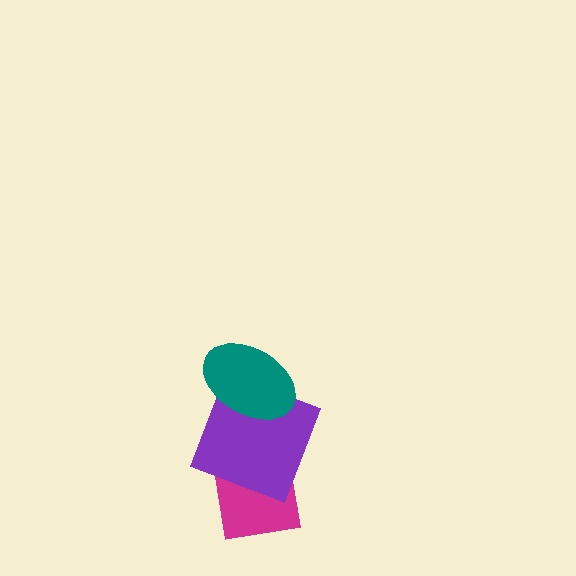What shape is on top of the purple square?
The teal ellipse is on top of the purple square.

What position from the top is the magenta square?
The magenta square is 3rd from the top.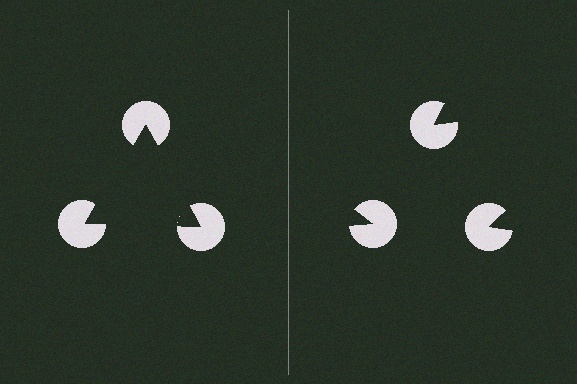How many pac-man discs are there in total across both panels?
6 — 3 on each side.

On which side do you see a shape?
An illusory triangle appears on the left side. On the right side the wedge cuts are rotated, so no coherent shape forms.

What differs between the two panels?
The pac-man discs are positioned identically on both sides; only the wedge orientations differ. On the left they align to a triangle; on the right they are misaligned.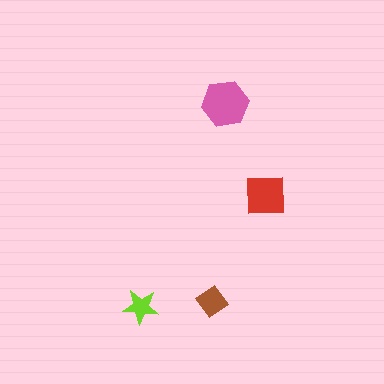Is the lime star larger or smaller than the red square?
Smaller.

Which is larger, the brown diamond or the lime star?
The brown diamond.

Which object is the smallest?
The lime star.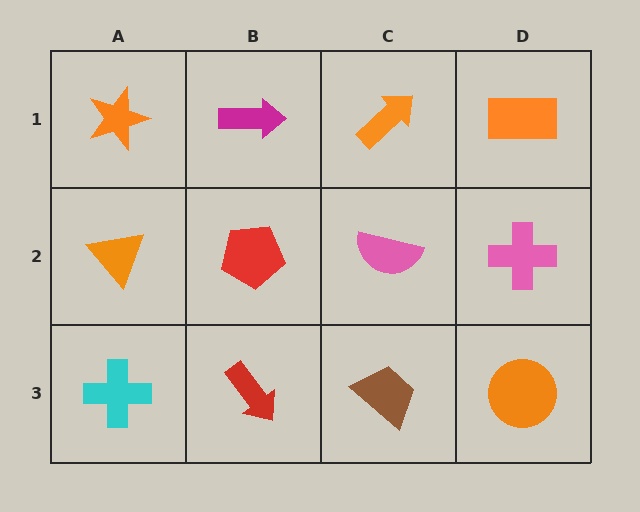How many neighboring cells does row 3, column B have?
3.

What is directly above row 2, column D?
An orange rectangle.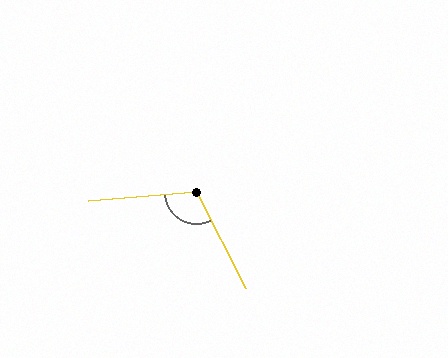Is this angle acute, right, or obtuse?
It is obtuse.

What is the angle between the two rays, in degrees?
Approximately 113 degrees.